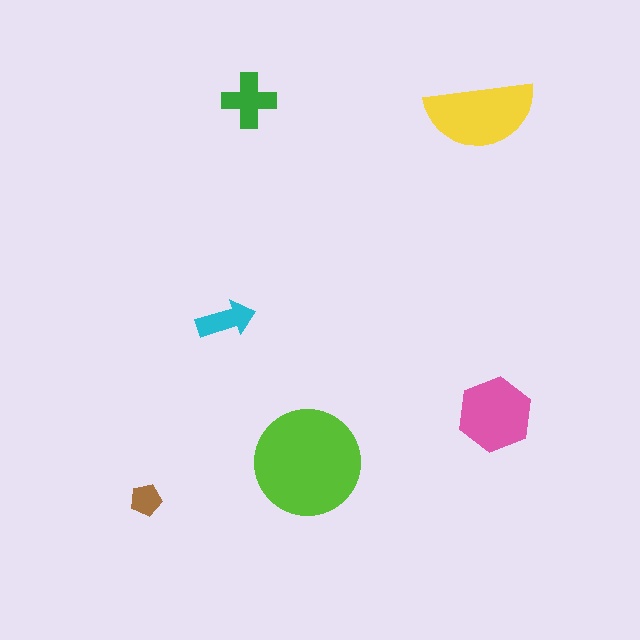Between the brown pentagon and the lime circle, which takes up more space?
The lime circle.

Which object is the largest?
The lime circle.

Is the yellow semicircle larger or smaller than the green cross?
Larger.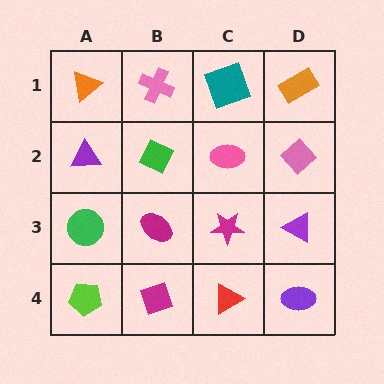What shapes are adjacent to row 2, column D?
An orange rectangle (row 1, column D), a purple triangle (row 3, column D), a pink ellipse (row 2, column C).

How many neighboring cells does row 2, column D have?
3.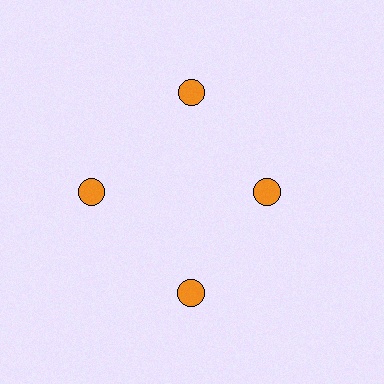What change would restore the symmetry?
The symmetry would be restored by moving it outward, back onto the ring so that all 4 circles sit at equal angles and equal distance from the center.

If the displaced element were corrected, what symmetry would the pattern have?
It would have 4-fold rotational symmetry — the pattern would map onto itself every 90 degrees.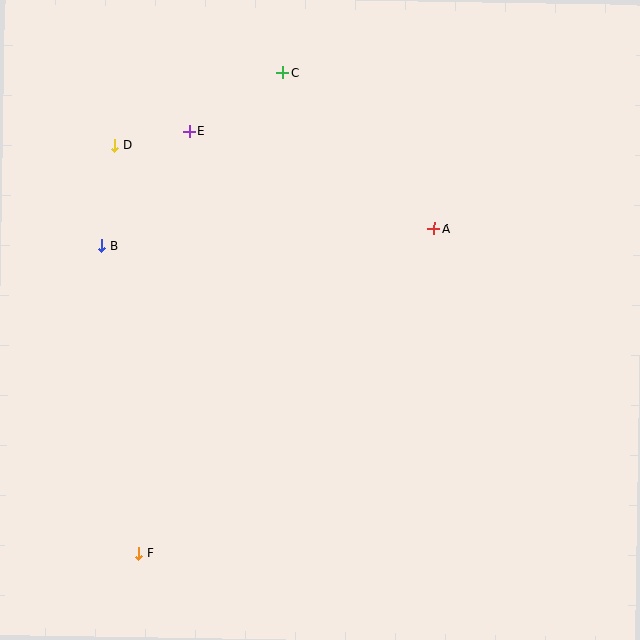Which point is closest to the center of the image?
Point A at (434, 228) is closest to the center.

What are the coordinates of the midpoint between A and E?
The midpoint between A and E is at (312, 180).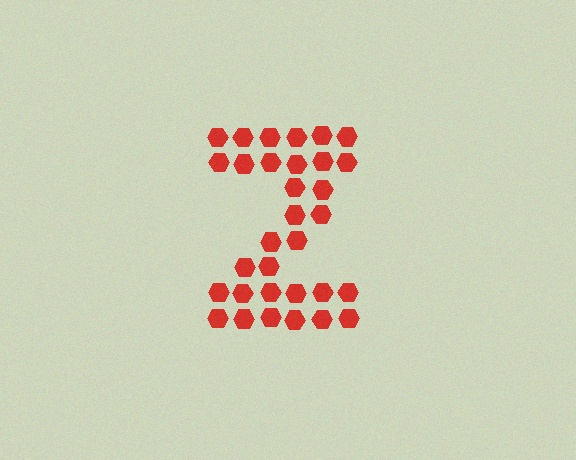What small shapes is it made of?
It is made of small hexagons.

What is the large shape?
The large shape is the letter Z.